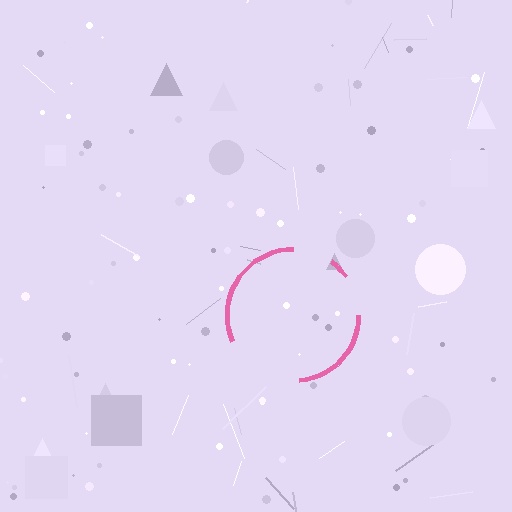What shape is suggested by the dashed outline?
The dashed outline suggests a circle.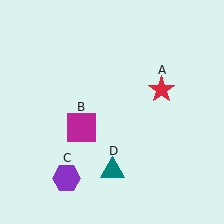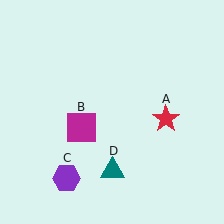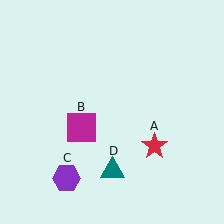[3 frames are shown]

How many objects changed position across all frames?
1 object changed position: red star (object A).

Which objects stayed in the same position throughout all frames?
Magenta square (object B) and purple hexagon (object C) and teal triangle (object D) remained stationary.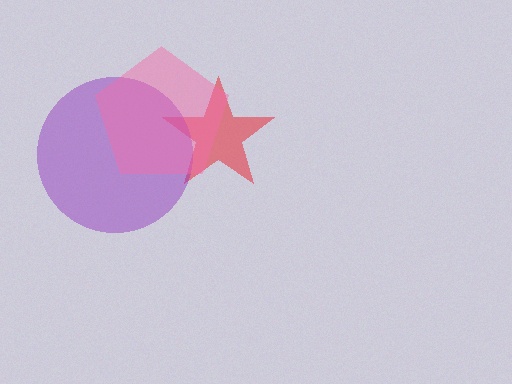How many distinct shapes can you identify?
There are 3 distinct shapes: a red star, a purple circle, a pink pentagon.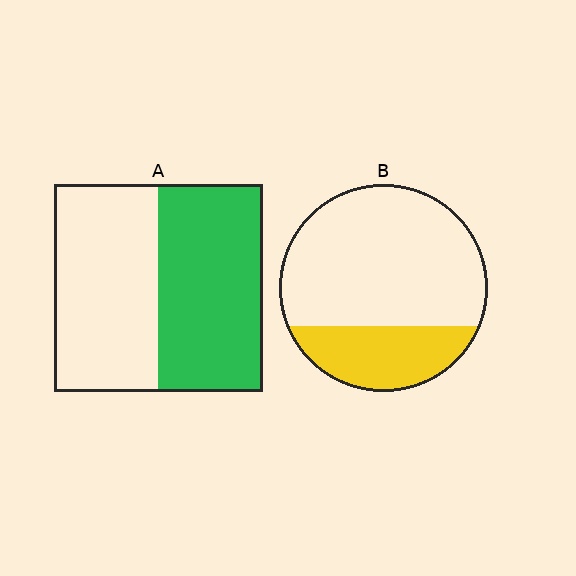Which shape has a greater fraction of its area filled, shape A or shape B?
Shape A.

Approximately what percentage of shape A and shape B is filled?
A is approximately 50% and B is approximately 25%.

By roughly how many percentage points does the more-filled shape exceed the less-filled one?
By roughly 25 percentage points (A over B).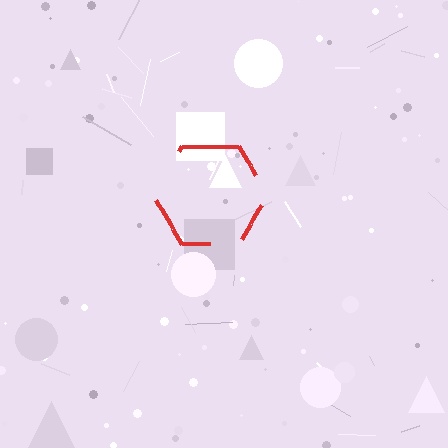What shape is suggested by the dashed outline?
The dashed outline suggests a hexagon.